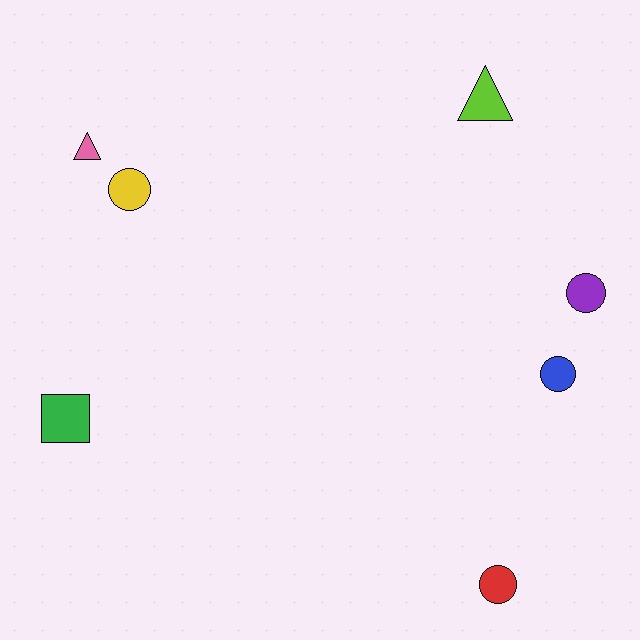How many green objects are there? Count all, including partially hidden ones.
There is 1 green object.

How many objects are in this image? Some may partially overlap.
There are 7 objects.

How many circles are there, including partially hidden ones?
There are 4 circles.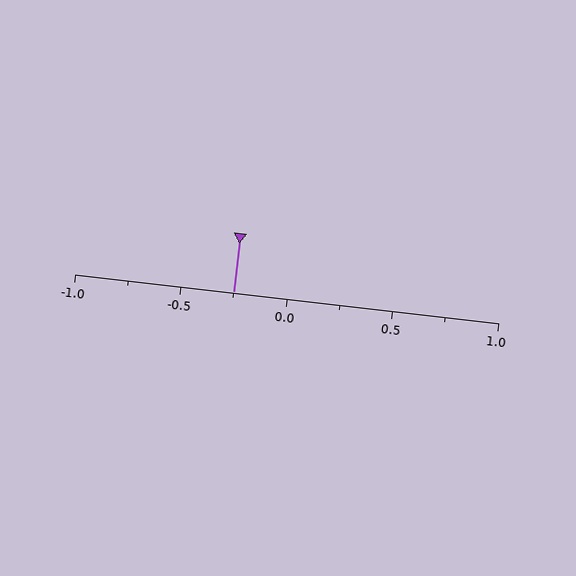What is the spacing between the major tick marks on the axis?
The major ticks are spaced 0.5 apart.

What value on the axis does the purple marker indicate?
The marker indicates approximately -0.25.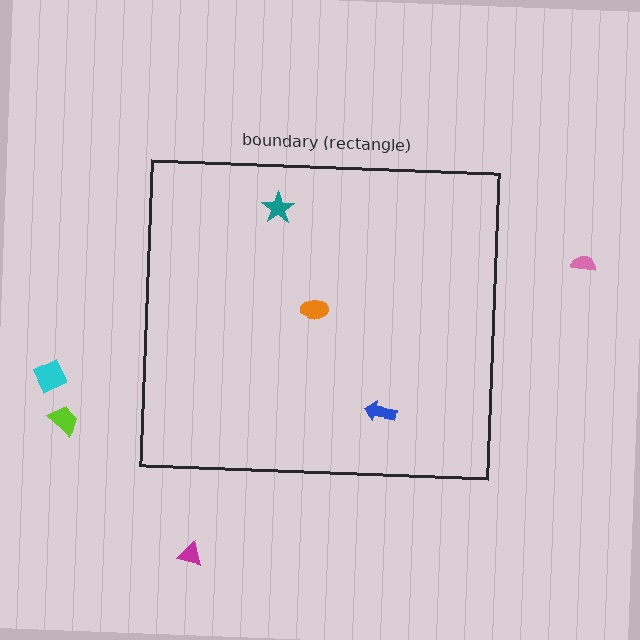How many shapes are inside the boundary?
3 inside, 4 outside.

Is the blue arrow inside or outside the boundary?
Inside.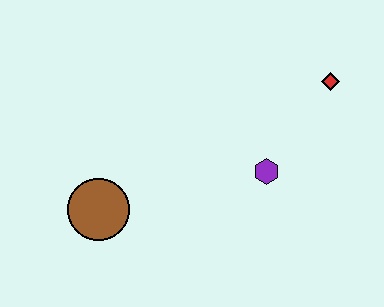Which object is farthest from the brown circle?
The red diamond is farthest from the brown circle.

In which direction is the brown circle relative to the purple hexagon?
The brown circle is to the left of the purple hexagon.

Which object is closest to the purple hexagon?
The red diamond is closest to the purple hexagon.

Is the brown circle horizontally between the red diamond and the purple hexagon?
No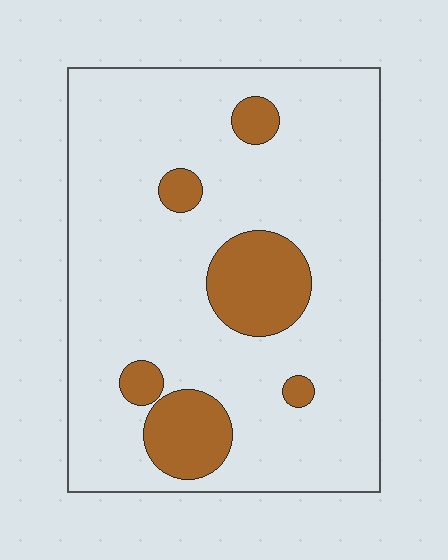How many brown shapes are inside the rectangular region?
6.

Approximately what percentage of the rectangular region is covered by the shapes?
Approximately 15%.